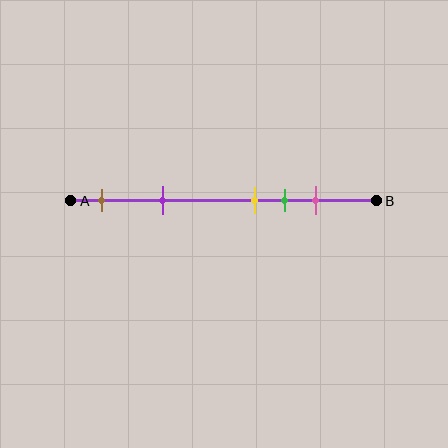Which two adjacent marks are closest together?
The yellow and green marks are the closest adjacent pair.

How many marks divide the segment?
There are 5 marks dividing the segment.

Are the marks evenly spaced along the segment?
No, the marks are not evenly spaced.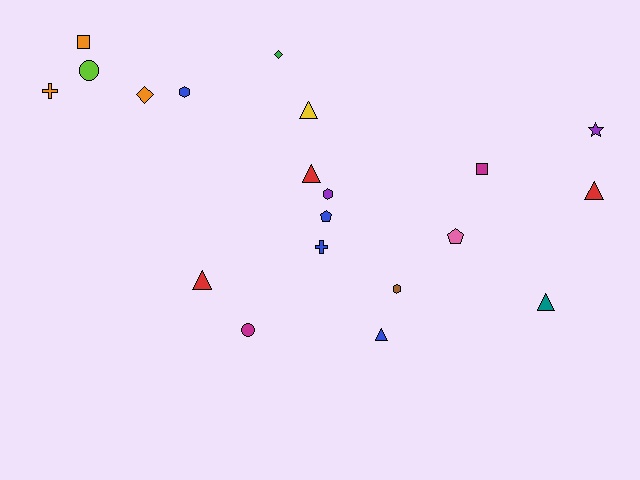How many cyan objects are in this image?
There are no cyan objects.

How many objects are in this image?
There are 20 objects.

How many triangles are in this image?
There are 6 triangles.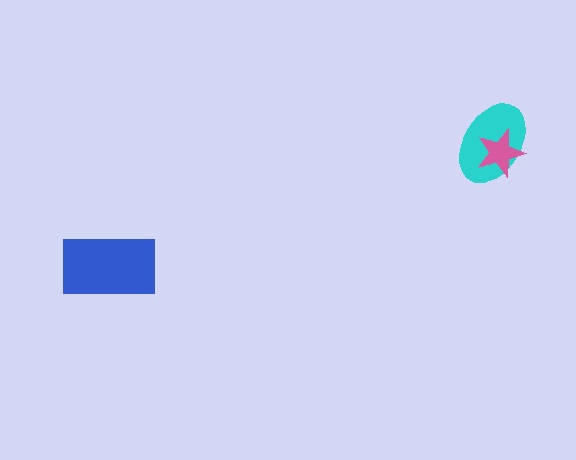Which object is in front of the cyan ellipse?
The pink star is in front of the cyan ellipse.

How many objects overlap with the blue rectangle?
0 objects overlap with the blue rectangle.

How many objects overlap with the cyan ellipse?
1 object overlaps with the cyan ellipse.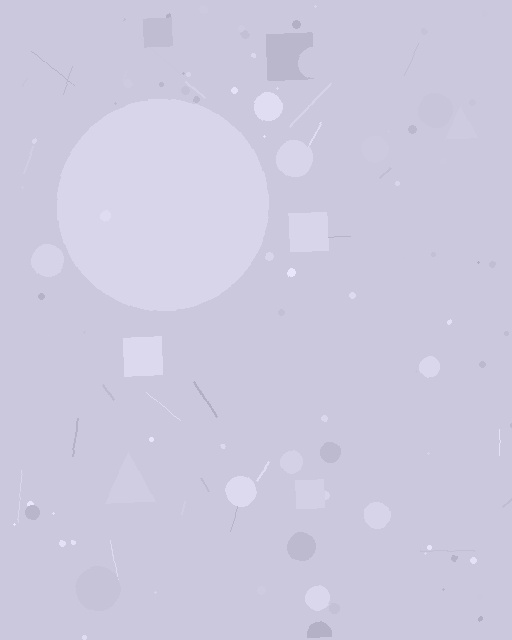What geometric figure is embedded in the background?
A circle is embedded in the background.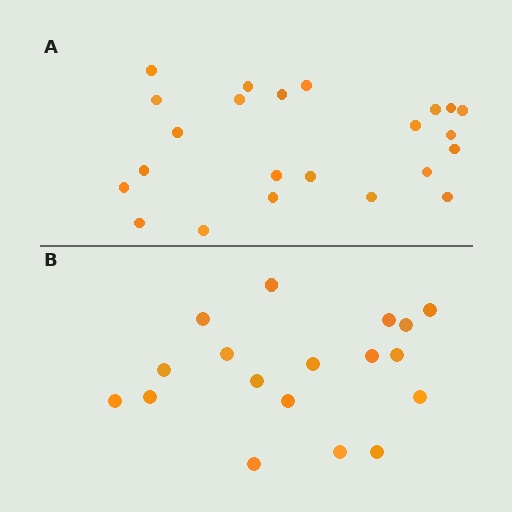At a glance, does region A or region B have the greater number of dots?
Region A (the top region) has more dots.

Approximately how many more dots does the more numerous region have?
Region A has about 5 more dots than region B.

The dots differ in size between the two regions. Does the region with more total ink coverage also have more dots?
No. Region B has more total ink coverage because its dots are larger, but region A actually contains more individual dots. Total area can be misleading — the number of items is what matters here.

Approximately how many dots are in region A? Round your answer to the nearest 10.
About 20 dots. (The exact count is 23, which rounds to 20.)